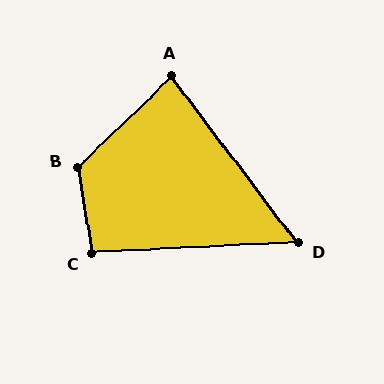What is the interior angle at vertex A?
Approximately 83 degrees (acute).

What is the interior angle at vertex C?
Approximately 97 degrees (obtuse).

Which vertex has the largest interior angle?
B, at approximately 124 degrees.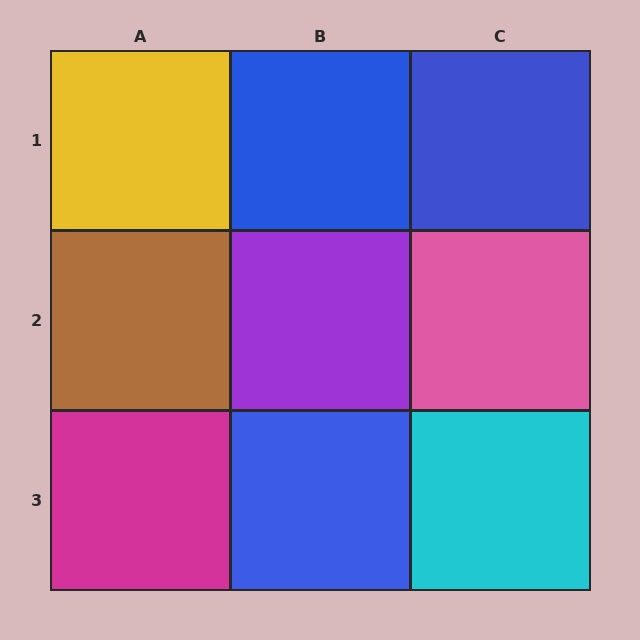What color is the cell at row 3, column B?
Blue.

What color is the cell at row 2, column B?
Purple.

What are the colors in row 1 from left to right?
Yellow, blue, blue.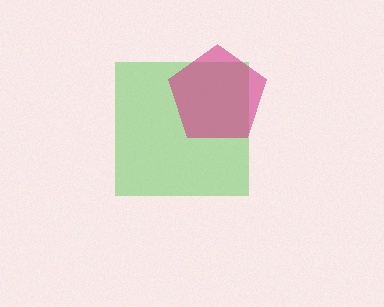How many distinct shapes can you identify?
There are 2 distinct shapes: a green square, a magenta pentagon.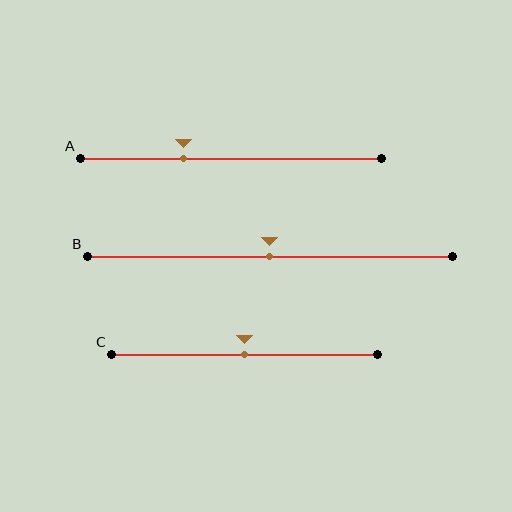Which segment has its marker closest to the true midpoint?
Segment B has its marker closest to the true midpoint.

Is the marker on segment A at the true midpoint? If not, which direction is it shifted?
No, the marker on segment A is shifted to the left by about 16% of the segment length.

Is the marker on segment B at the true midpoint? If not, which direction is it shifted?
Yes, the marker on segment B is at the true midpoint.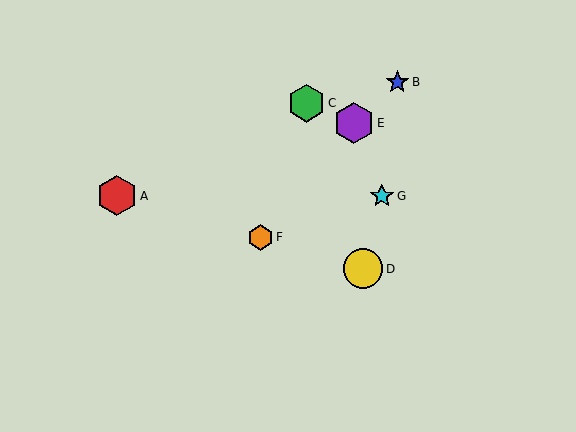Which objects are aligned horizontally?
Objects A, G are aligned horizontally.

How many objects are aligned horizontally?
2 objects (A, G) are aligned horizontally.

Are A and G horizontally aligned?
Yes, both are at y≈196.